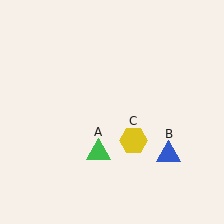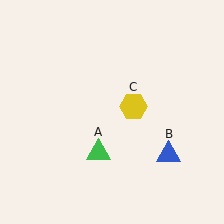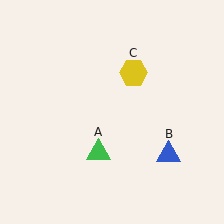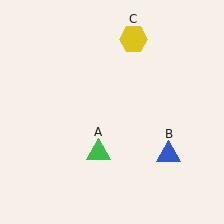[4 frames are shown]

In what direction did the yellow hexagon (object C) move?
The yellow hexagon (object C) moved up.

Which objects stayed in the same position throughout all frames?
Green triangle (object A) and blue triangle (object B) remained stationary.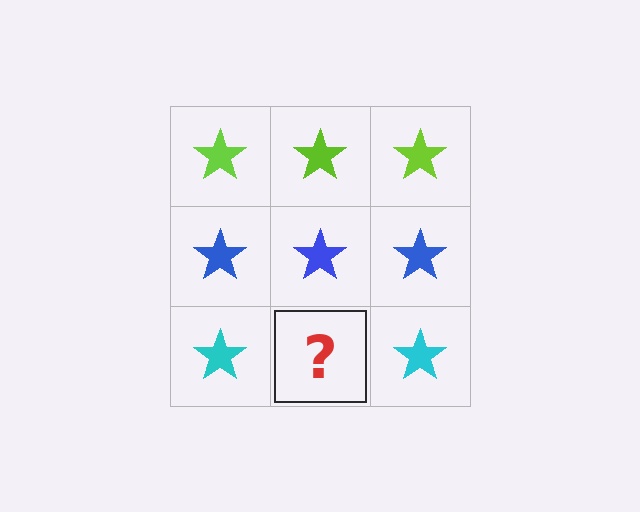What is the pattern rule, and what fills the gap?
The rule is that each row has a consistent color. The gap should be filled with a cyan star.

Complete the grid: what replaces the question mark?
The question mark should be replaced with a cyan star.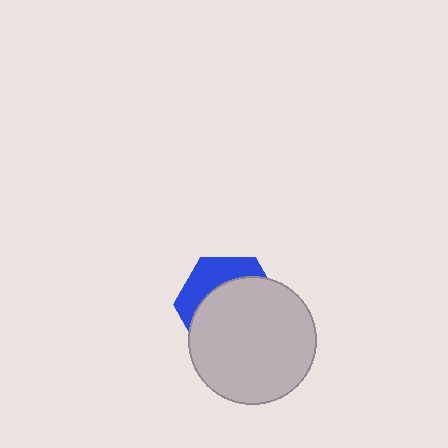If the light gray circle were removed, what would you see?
You would see the complete blue hexagon.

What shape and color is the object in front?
The object in front is a light gray circle.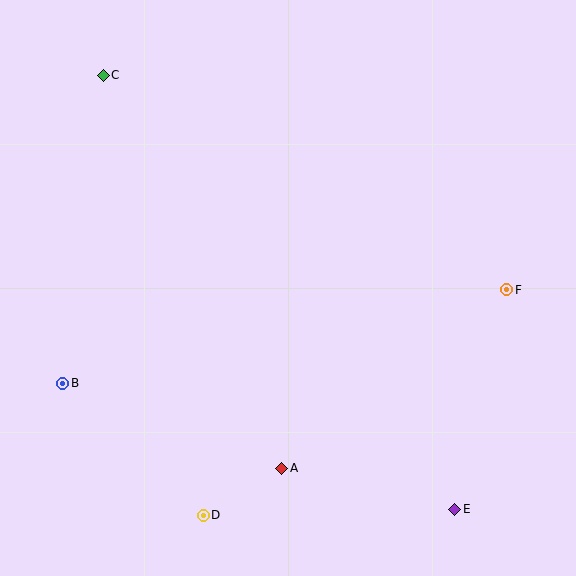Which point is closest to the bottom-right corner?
Point E is closest to the bottom-right corner.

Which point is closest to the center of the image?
Point A at (282, 468) is closest to the center.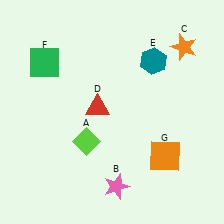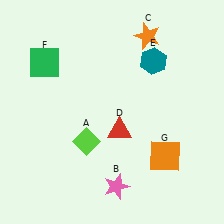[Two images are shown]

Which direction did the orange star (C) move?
The orange star (C) moved left.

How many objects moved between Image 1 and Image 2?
2 objects moved between the two images.